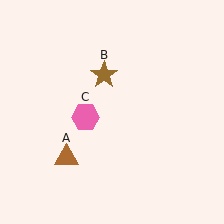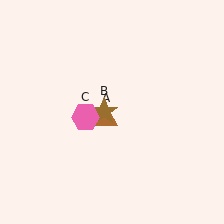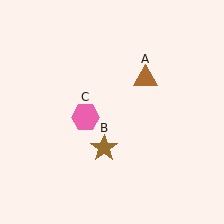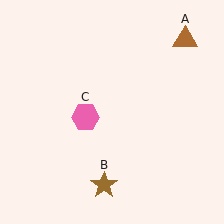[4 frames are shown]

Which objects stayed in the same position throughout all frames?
Pink hexagon (object C) remained stationary.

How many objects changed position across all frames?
2 objects changed position: brown triangle (object A), brown star (object B).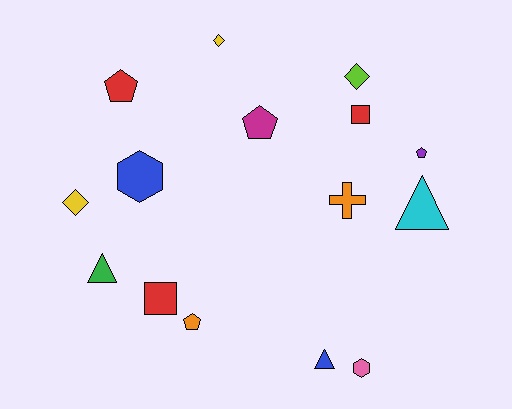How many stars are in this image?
There are no stars.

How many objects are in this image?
There are 15 objects.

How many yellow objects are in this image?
There are 2 yellow objects.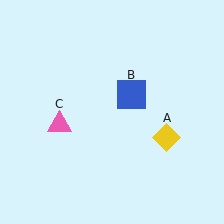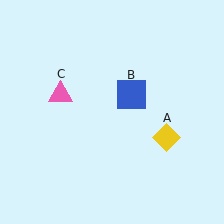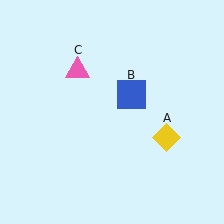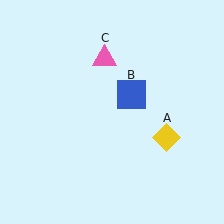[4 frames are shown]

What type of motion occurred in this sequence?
The pink triangle (object C) rotated clockwise around the center of the scene.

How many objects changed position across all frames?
1 object changed position: pink triangle (object C).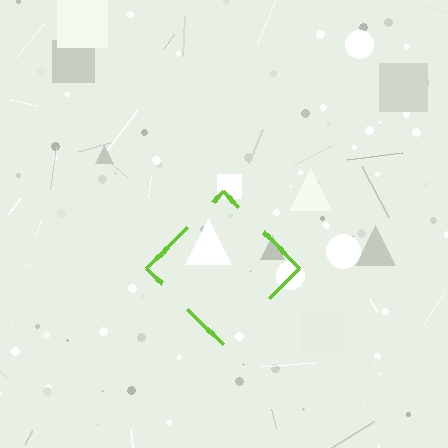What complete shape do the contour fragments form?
The contour fragments form a diamond.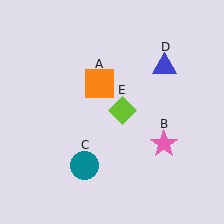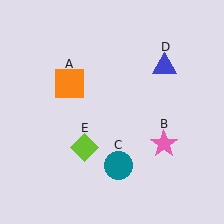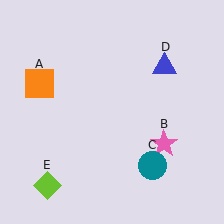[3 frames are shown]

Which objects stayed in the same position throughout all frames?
Pink star (object B) and blue triangle (object D) remained stationary.